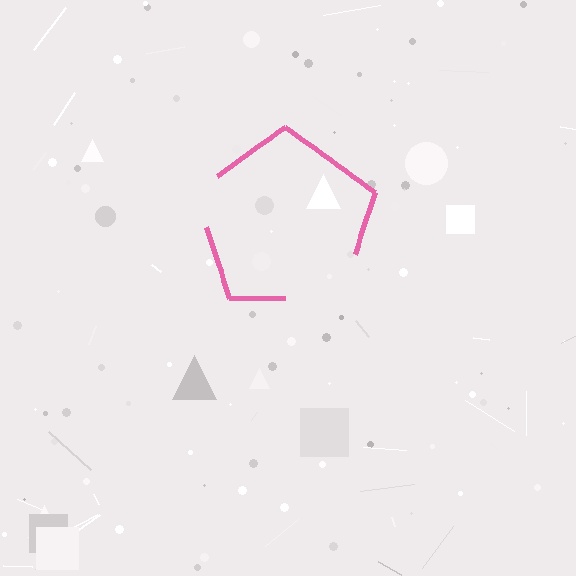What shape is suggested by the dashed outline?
The dashed outline suggests a pentagon.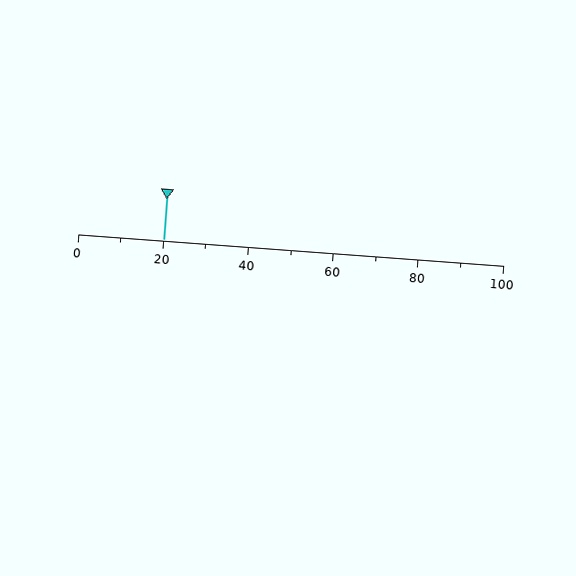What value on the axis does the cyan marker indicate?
The marker indicates approximately 20.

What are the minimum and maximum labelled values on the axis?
The axis runs from 0 to 100.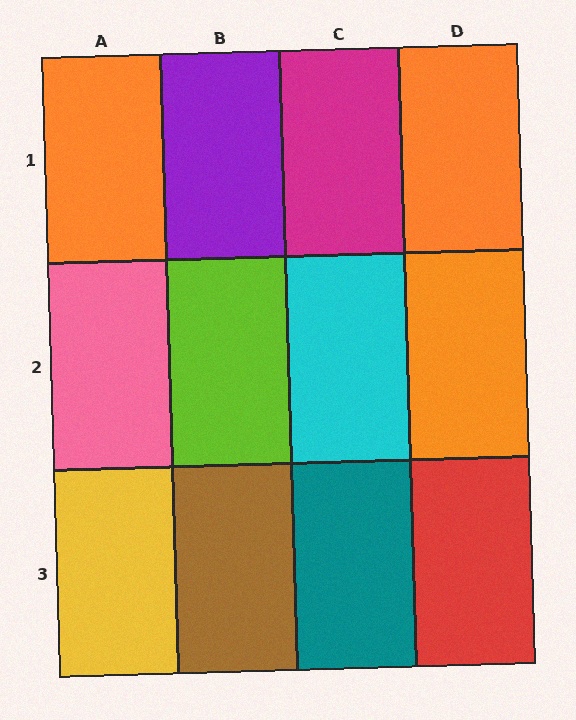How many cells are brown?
1 cell is brown.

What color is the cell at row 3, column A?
Yellow.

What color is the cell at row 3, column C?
Teal.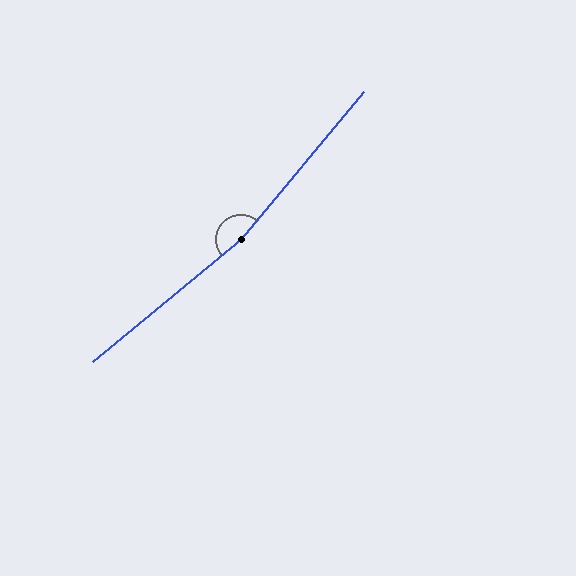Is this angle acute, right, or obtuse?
It is obtuse.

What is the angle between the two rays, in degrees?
Approximately 169 degrees.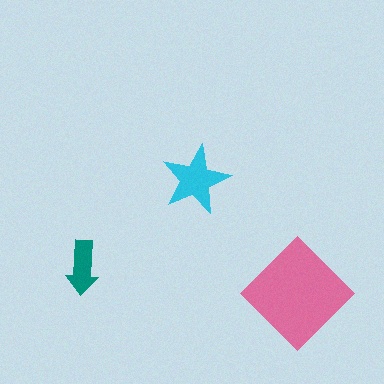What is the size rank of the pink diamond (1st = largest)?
1st.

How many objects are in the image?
There are 3 objects in the image.